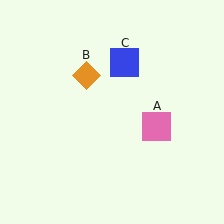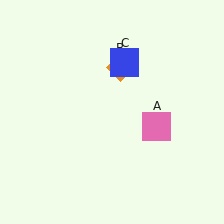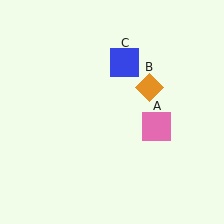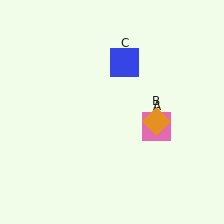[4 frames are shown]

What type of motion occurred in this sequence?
The orange diamond (object B) rotated clockwise around the center of the scene.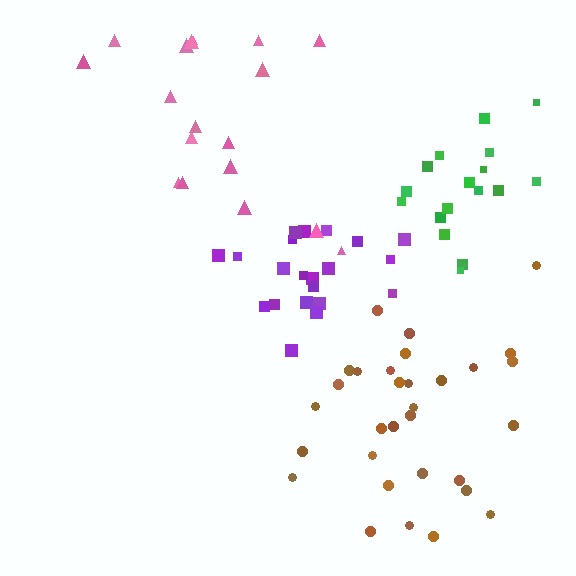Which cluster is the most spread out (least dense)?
Pink.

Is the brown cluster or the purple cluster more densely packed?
Purple.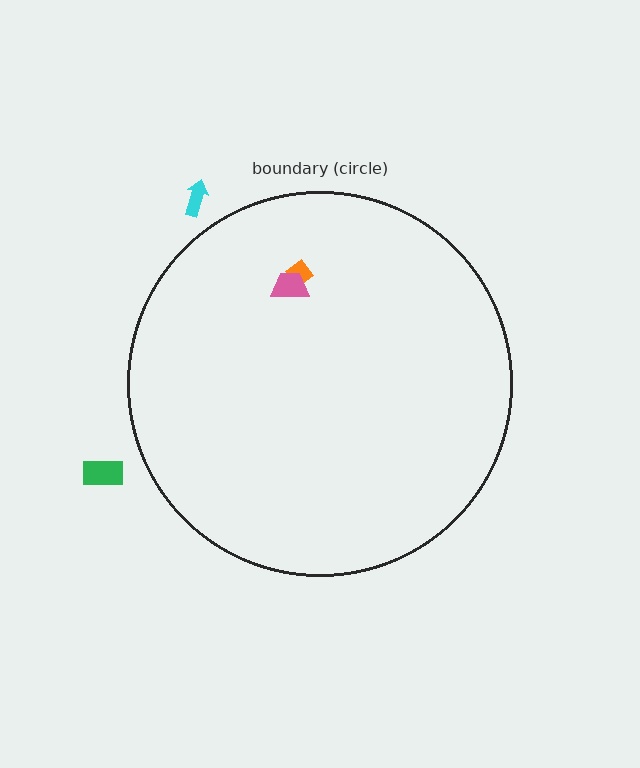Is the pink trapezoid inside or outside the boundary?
Inside.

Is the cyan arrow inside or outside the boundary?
Outside.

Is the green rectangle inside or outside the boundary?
Outside.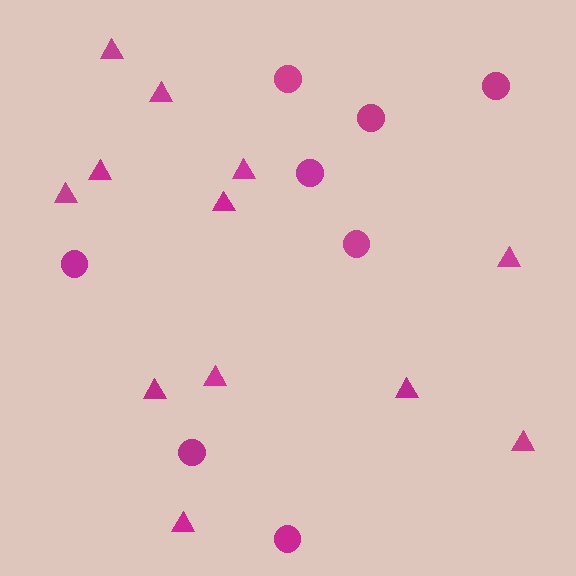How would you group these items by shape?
There are 2 groups: one group of triangles (12) and one group of circles (8).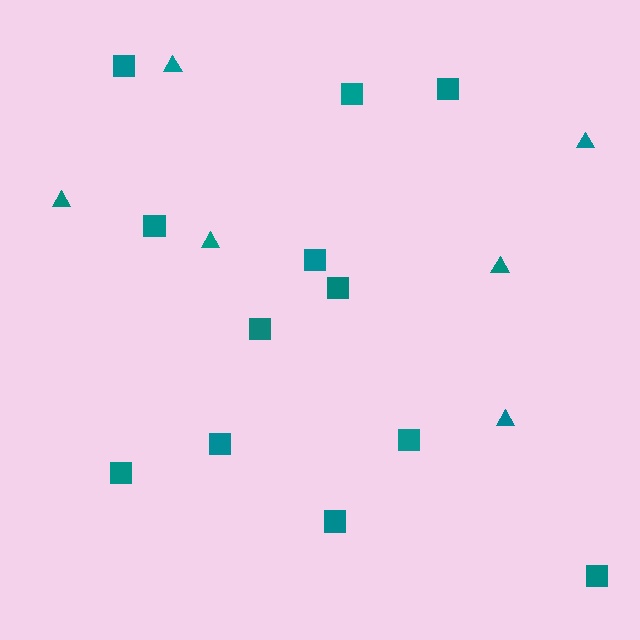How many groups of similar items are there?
There are 2 groups: one group of triangles (6) and one group of squares (12).